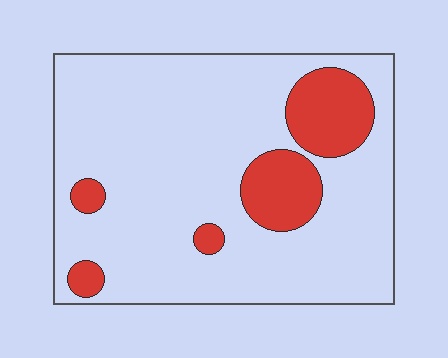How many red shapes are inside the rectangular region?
5.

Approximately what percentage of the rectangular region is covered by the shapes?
Approximately 15%.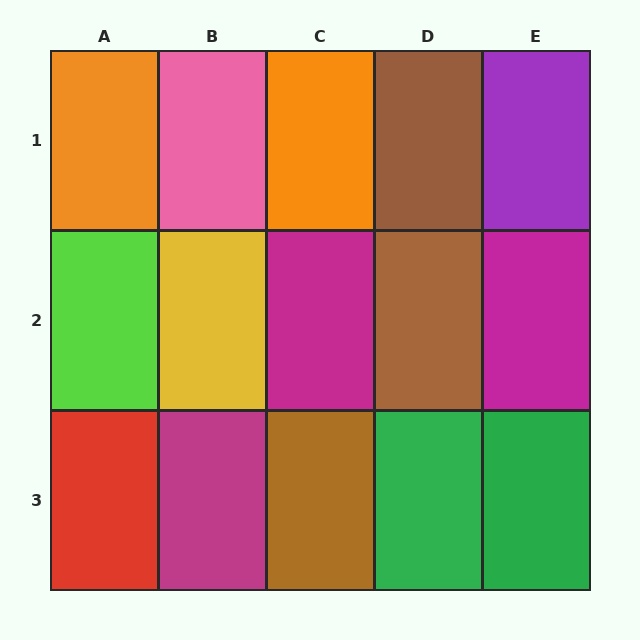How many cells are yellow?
1 cell is yellow.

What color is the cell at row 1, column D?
Brown.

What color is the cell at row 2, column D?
Brown.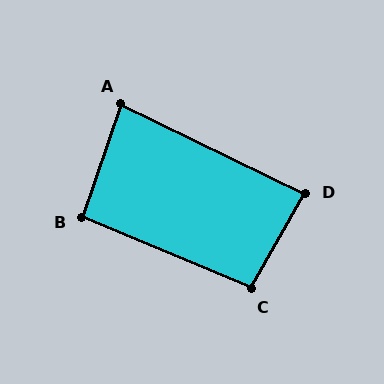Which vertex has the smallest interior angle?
A, at approximately 83 degrees.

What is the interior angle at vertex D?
Approximately 86 degrees (approximately right).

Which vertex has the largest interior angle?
C, at approximately 97 degrees.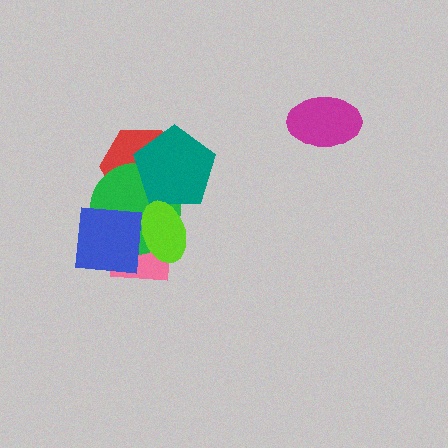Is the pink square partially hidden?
Yes, it is partially covered by another shape.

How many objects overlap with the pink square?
3 objects overlap with the pink square.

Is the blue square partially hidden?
Yes, it is partially covered by another shape.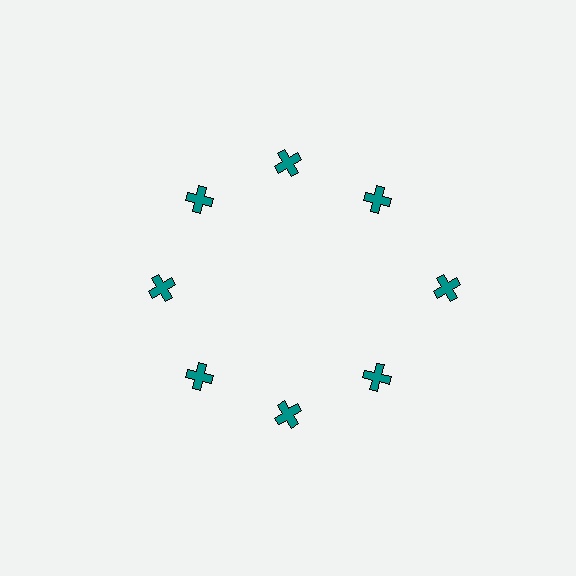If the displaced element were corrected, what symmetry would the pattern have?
It would have 8-fold rotational symmetry — the pattern would map onto itself every 45 degrees.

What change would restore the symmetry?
The symmetry would be restored by moving it inward, back onto the ring so that all 8 crosses sit at equal angles and equal distance from the center.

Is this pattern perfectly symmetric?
No. The 8 teal crosses are arranged in a ring, but one element near the 3 o'clock position is pushed outward from the center, breaking the 8-fold rotational symmetry.